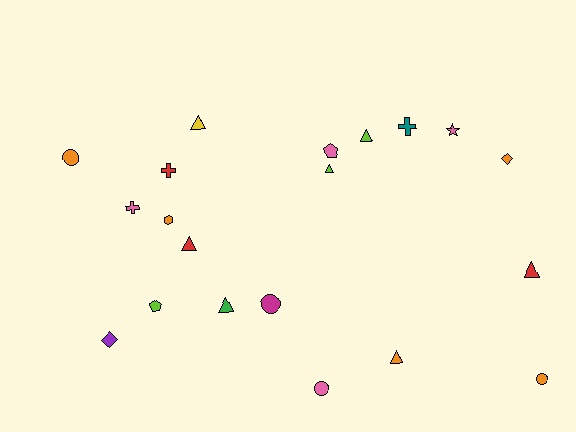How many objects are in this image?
There are 20 objects.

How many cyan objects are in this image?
There are no cyan objects.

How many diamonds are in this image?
There are 2 diamonds.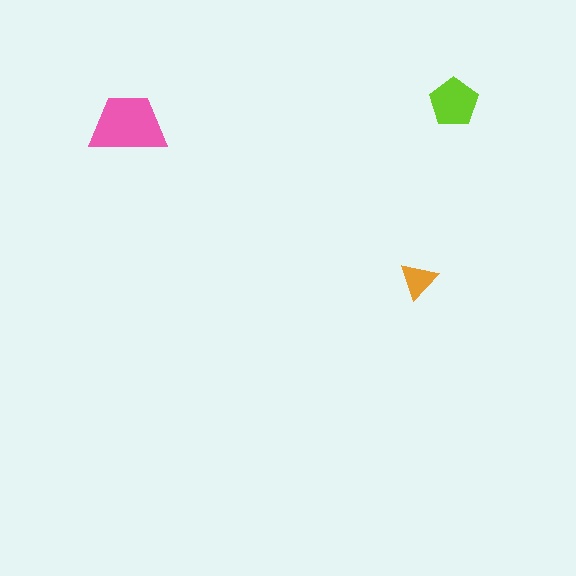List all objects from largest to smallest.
The pink trapezoid, the lime pentagon, the orange triangle.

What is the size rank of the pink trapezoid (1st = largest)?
1st.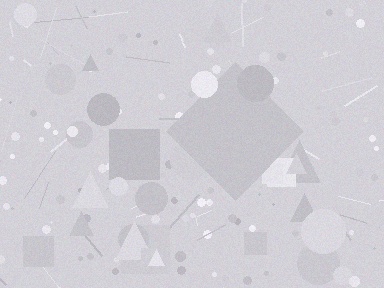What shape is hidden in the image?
A diamond is hidden in the image.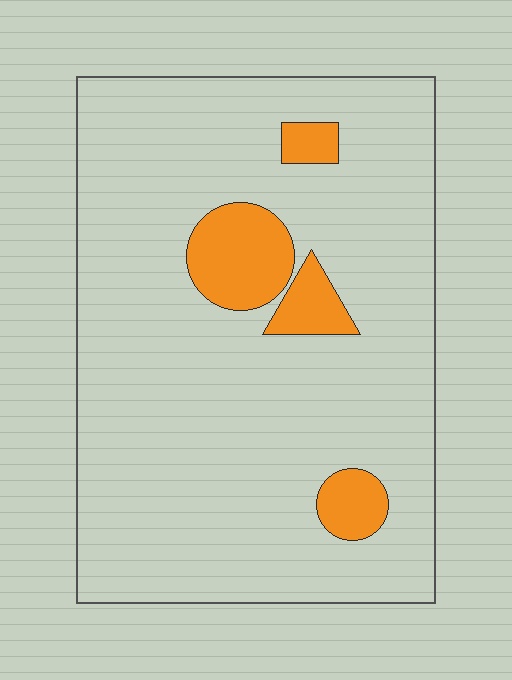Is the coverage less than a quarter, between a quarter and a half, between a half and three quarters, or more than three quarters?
Less than a quarter.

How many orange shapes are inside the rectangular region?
4.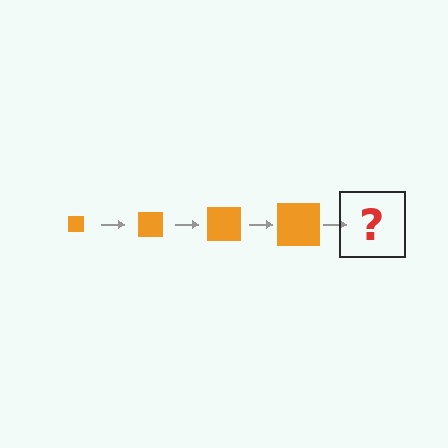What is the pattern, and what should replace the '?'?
The pattern is that the square gets progressively larger each step. The '?' should be an orange square, larger than the previous one.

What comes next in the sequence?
The next element should be an orange square, larger than the previous one.